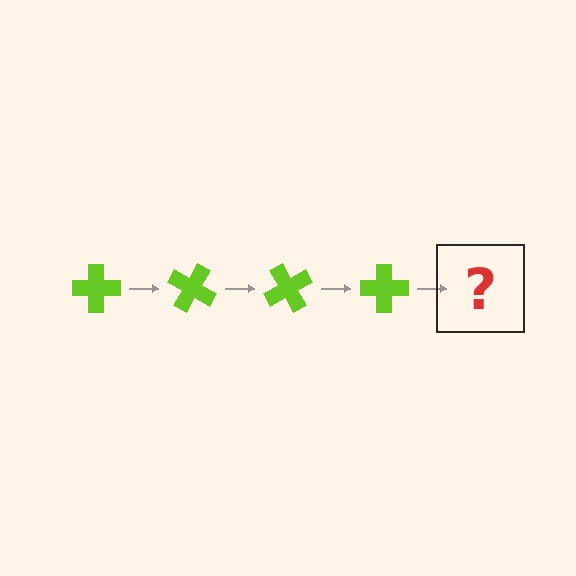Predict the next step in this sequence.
The next step is a lime cross rotated 120 degrees.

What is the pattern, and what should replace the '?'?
The pattern is that the cross rotates 30 degrees each step. The '?' should be a lime cross rotated 120 degrees.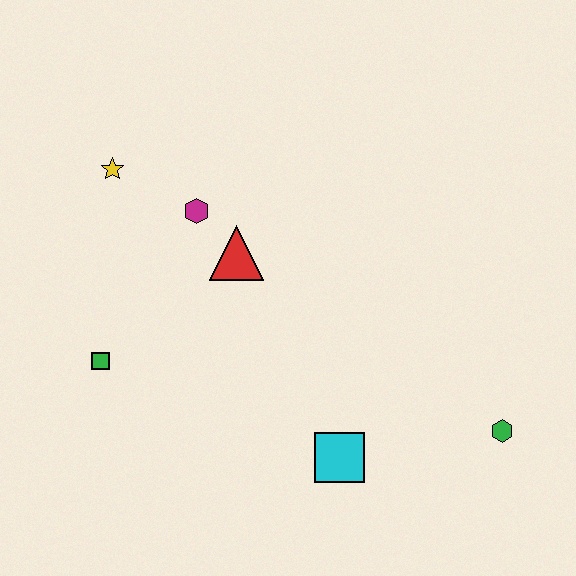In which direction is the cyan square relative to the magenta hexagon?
The cyan square is below the magenta hexagon.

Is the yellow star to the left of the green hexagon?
Yes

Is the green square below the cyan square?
No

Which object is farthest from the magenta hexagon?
The green hexagon is farthest from the magenta hexagon.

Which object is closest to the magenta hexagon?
The red triangle is closest to the magenta hexagon.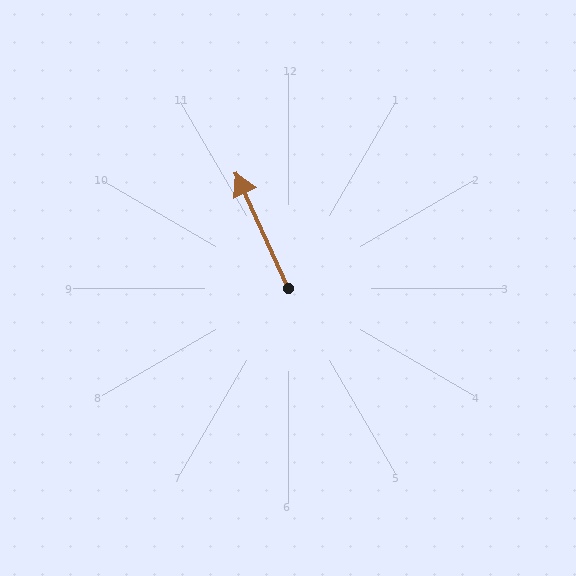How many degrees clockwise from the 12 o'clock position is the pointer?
Approximately 336 degrees.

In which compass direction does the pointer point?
Northwest.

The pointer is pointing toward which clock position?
Roughly 11 o'clock.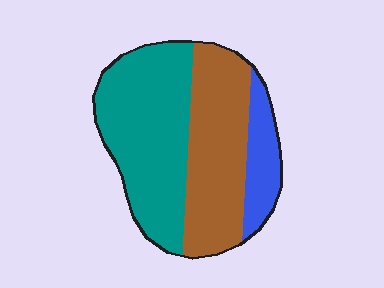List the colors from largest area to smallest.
From largest to smallest: teal, brown, blue.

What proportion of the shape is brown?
Brown takes up about three eighths (3/8) of the shape.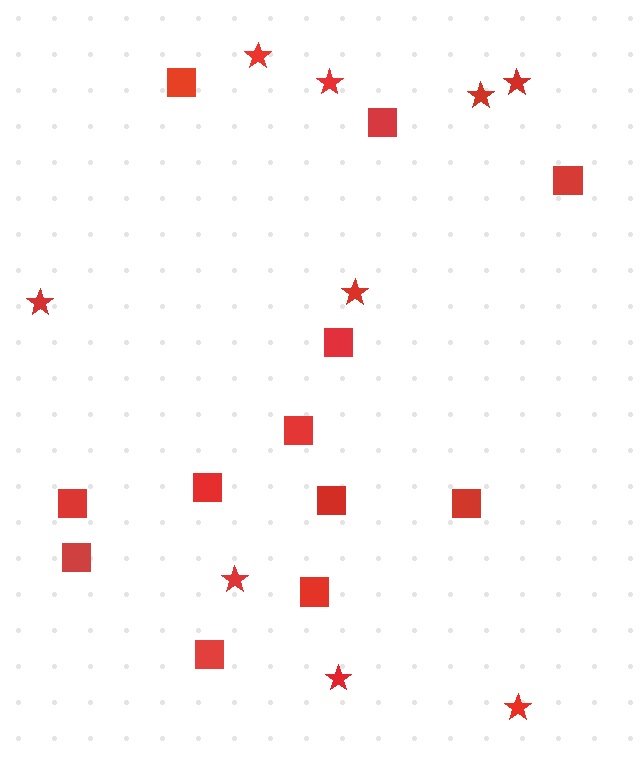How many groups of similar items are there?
There are 2 groups: one group of stars (9) and one group of squares (12).